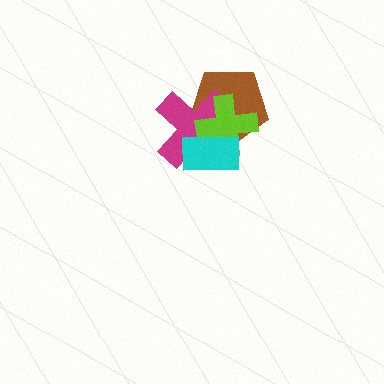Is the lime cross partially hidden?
Yes, it is partially covered by another shape.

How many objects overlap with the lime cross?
3 objects overlap with the lime cross.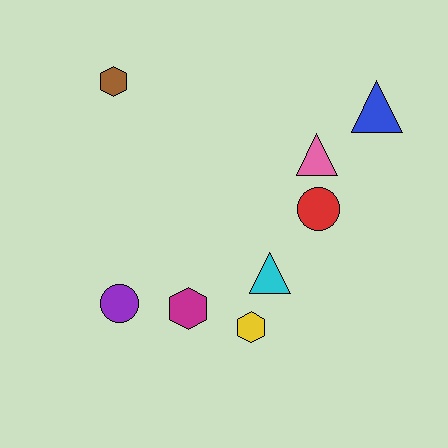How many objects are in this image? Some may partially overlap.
There are 8 objects.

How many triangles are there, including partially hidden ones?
There are 3 triangles.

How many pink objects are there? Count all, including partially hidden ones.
There is 1 pink object.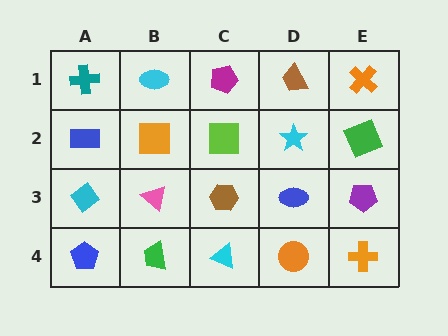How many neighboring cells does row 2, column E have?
3.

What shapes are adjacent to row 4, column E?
A purple pentagon (row 3, column E), an orange circle (row 4, column D).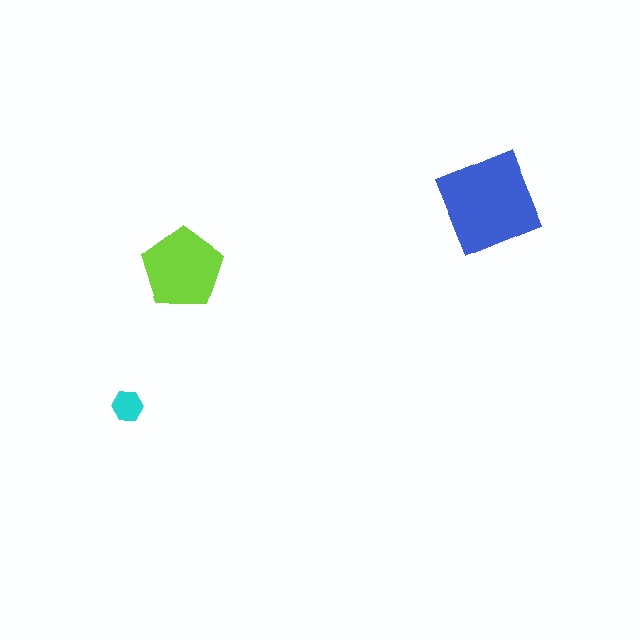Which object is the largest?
The blue diamond.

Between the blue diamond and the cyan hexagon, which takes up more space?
The blue diamond.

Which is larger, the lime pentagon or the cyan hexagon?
The lime pentagon.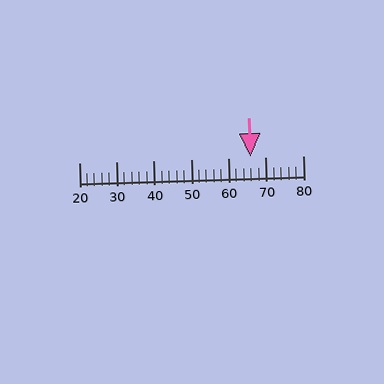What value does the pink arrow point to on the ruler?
The pink arrow points to approximately 66.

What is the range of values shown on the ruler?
The ruler shows values from 20 to 80.